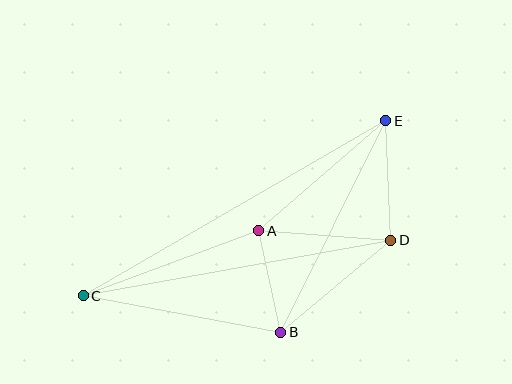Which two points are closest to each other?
Points A and B are closest to each other.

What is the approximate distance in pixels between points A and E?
The distance between A and E is approximately 168 pixels.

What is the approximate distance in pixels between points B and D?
The distance between B and D is approximately 143 pixels.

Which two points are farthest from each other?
Points C and E are farthest from each other.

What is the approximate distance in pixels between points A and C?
The distance between A and C is approximately 188 pixels.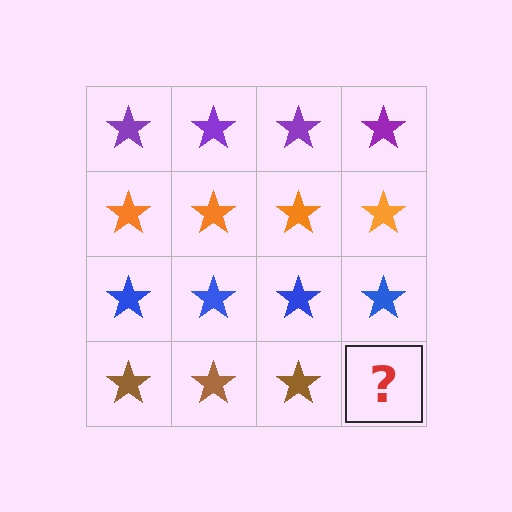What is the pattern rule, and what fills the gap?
The rule is that each row has a consistent color. The gap should be filled with a brown star.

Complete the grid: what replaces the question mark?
The question mark should be replaced with a brown star.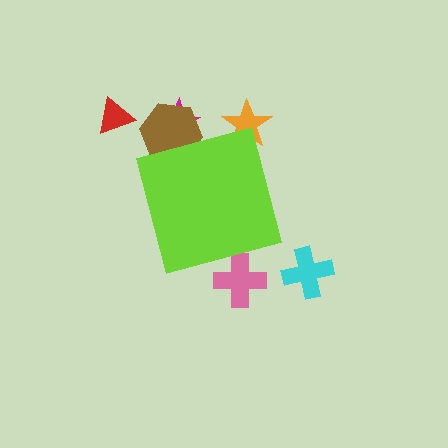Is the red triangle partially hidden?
No, the red triangle is fully visible.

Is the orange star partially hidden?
Yes, the orange star is partially hidden behind the lime square.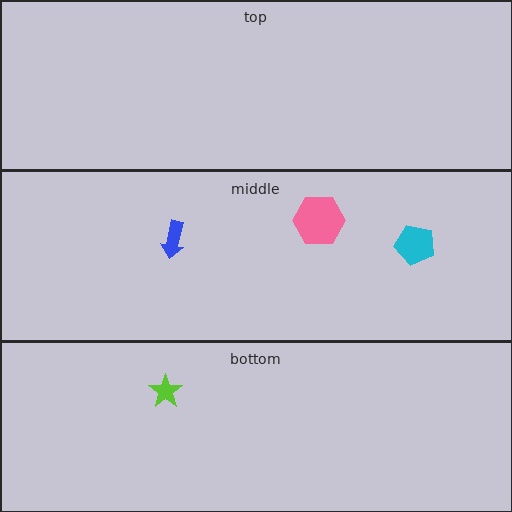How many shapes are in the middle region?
3.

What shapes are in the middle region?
The cyan pentagon, the blue arrow, the pink hexagon.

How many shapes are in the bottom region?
1.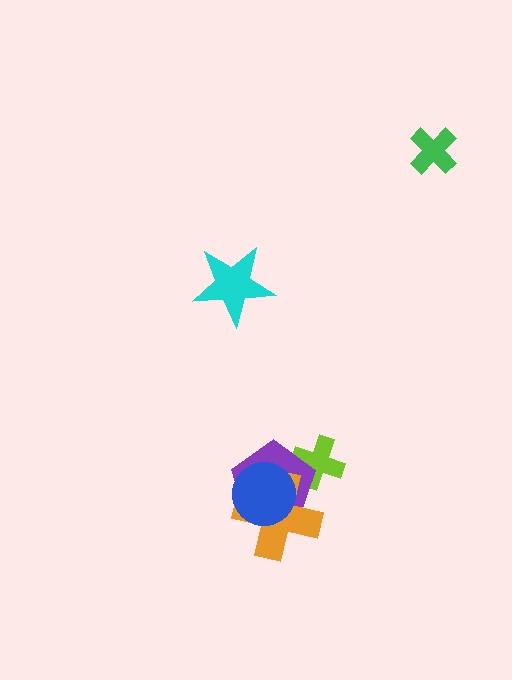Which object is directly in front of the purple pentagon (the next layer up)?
The orange cross is directly in front of the purple pentagon.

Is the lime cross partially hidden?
Yes, it is partially covered by another shape.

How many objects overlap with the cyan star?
0 objects overlap with the cyan star.